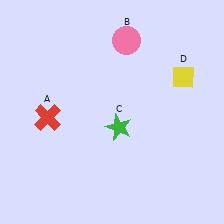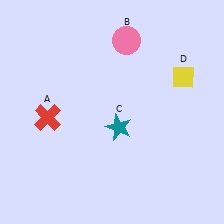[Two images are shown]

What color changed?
The star (C) changed from green in Image 1 to teal in Image 2.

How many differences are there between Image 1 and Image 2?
There is 1 difference between the two images.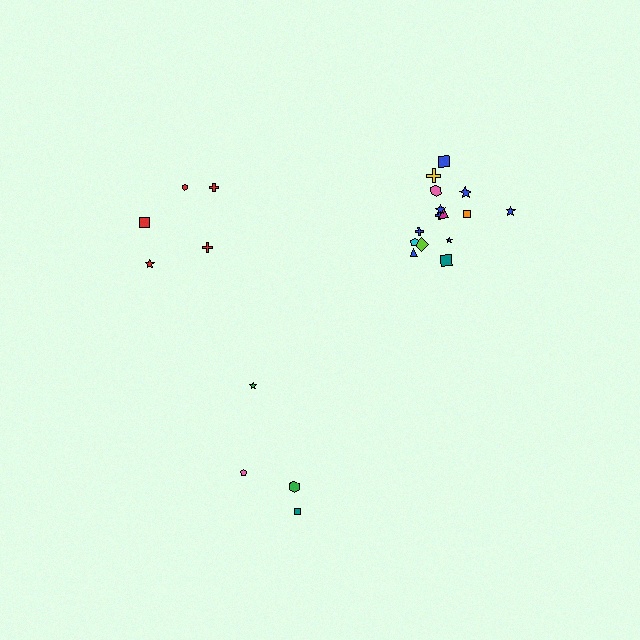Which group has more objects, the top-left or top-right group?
The top-right group.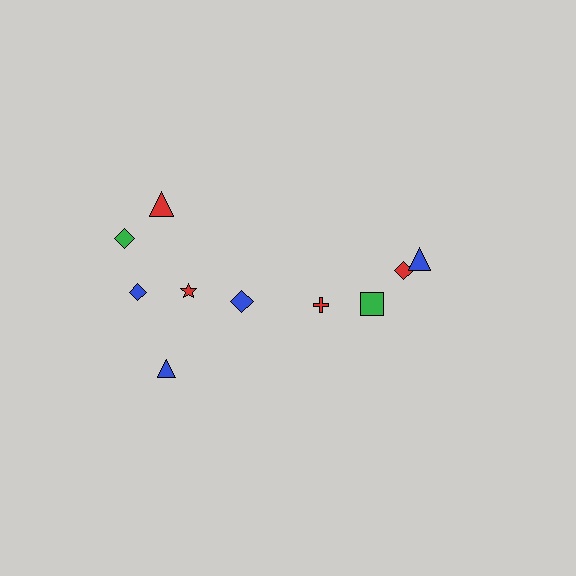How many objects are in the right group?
There are 4 objects.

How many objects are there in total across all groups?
There are 10 objects.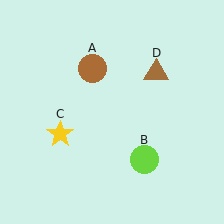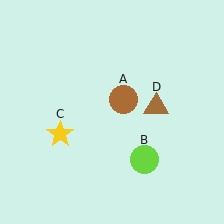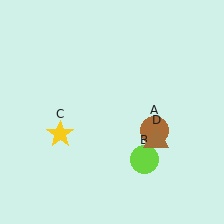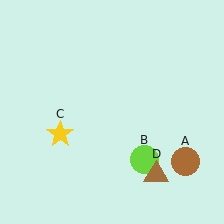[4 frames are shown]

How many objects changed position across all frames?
2 objects changed position: brown circle (object A), brown triangle (object D).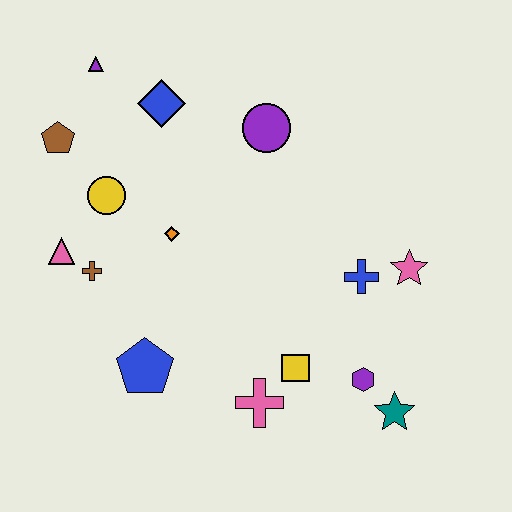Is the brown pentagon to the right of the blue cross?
No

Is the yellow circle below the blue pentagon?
No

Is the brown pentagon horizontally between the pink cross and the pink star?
No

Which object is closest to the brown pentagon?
The yellow circle is closest to the brown pentagon.